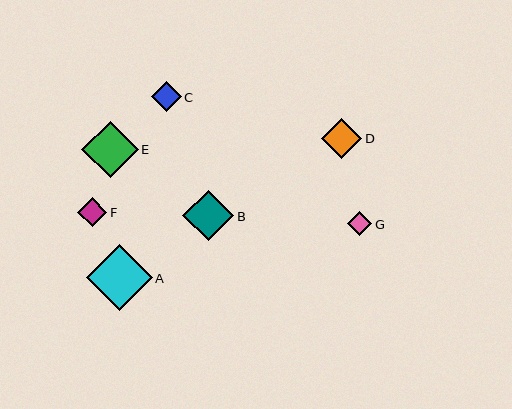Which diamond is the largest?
Diamond A is the largest with a size of approximately 66 pixels.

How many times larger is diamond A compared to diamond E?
Diamond A is approximately 1.2 times the size of diamond E.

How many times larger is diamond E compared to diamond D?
Diamond E is approximately 1.4 times the size of diamond D.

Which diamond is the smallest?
Diamond G is the smallest with a size of approximately 24 pixels.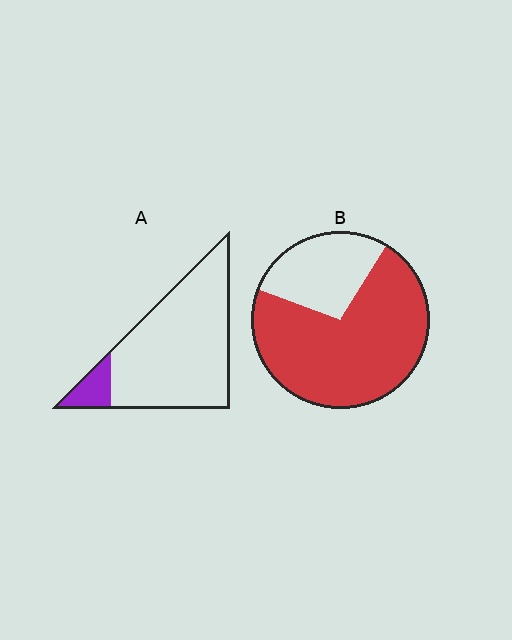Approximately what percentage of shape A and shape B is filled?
A is approximately 10% and B is approximately 70%.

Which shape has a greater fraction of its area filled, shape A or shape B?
Shape B.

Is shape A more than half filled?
No.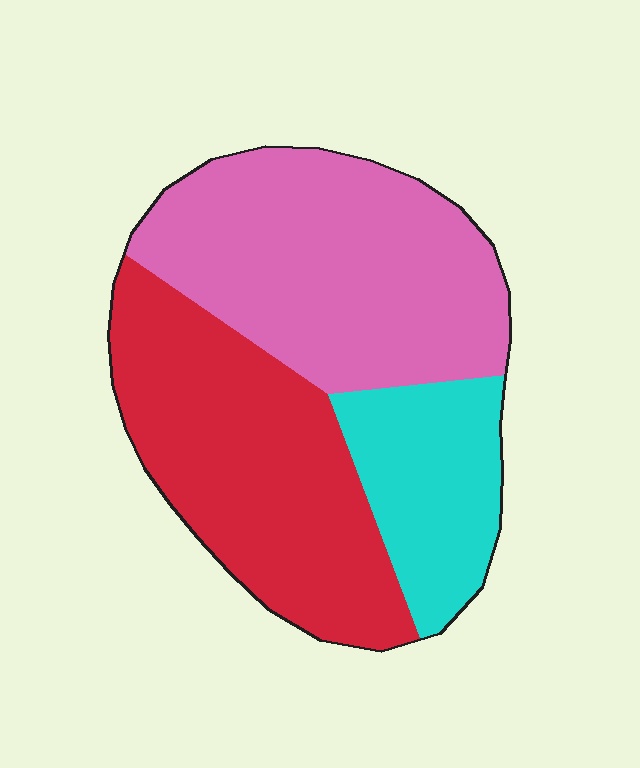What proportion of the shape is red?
Red takes up about two fifths (2/5) of the shape.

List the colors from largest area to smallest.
From largest to smallest: pink, red, cyan.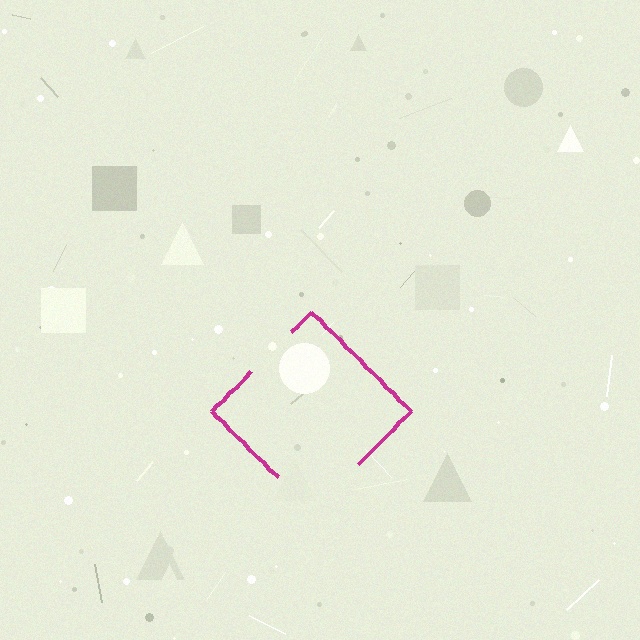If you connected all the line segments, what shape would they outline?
They would outline a diamond.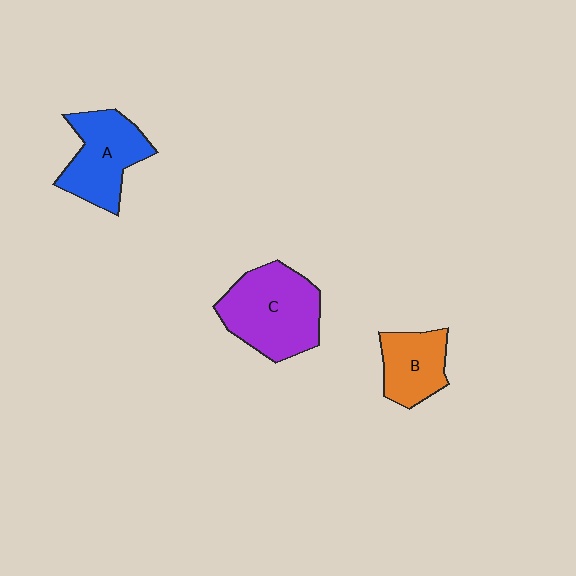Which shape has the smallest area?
Shape B (orange).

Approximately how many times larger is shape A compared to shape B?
Approximately 1.4 times.